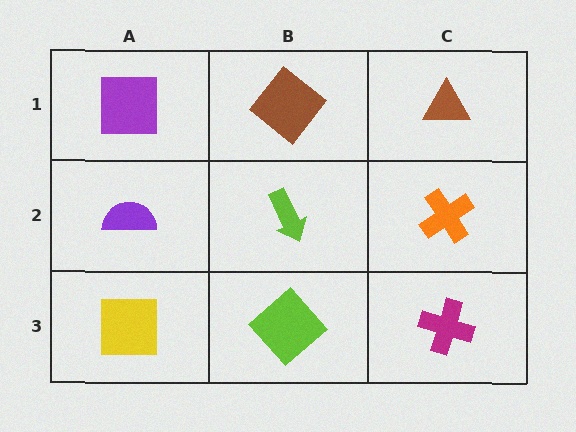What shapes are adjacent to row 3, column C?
An orange cross (row 2, column C), a lime diamond (row 3, column B).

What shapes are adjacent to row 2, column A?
A purple square (row 1, column A), a yellow square (row 3, column A), a lime arrow (row 2, column B).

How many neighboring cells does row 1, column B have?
3.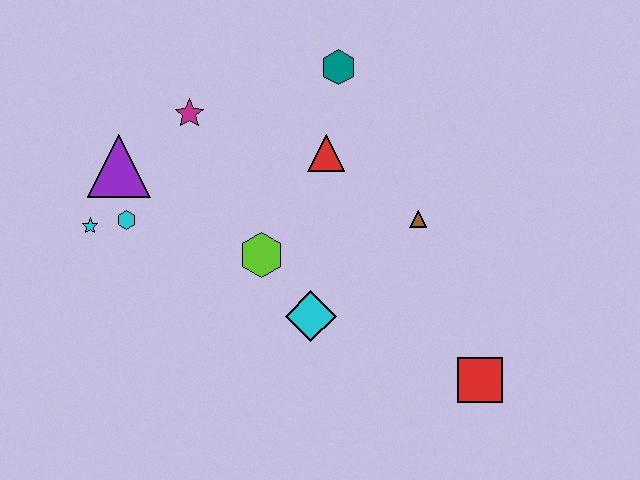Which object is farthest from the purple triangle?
The red square is farthest from the purple triangle.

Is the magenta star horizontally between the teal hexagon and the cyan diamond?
No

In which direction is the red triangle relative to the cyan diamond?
The red triangle is above the cyan diamond.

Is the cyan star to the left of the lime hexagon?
Yes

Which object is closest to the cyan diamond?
The lime hexagon is closest to the cyan diamond.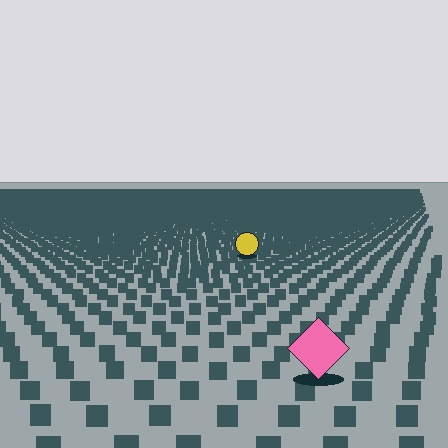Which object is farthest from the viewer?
The yellow circle is farthest from the viewer. It appears smaller and the ground texture around it is denser.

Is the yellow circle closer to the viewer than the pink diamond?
No. The pink diamond is closer — you can tell from the texture gradient: the ground texture is coarser near it.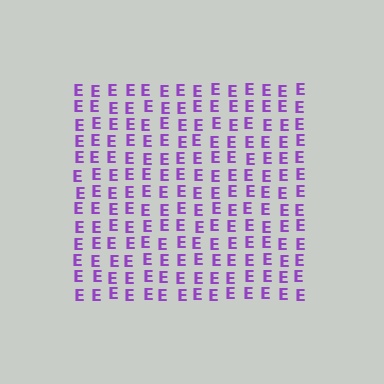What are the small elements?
The small elements are letter E's.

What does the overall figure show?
The overall figure shows a square.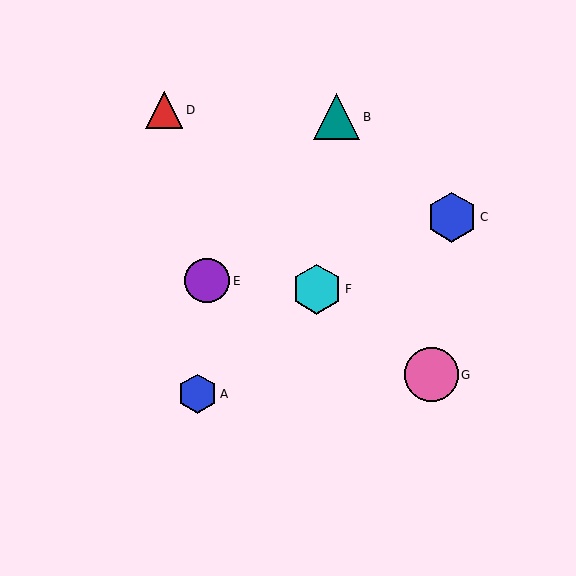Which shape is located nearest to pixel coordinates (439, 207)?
The blue hexagon (labeled C) at (452, 217) is nearest to that location.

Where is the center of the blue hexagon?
The center of the blue hexagon is at (452, 217).